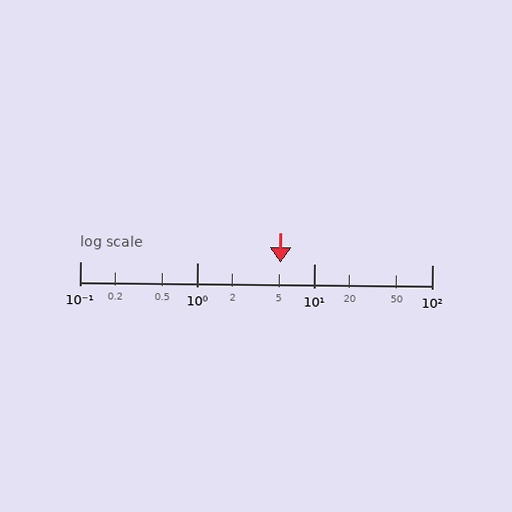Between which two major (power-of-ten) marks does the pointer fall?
The pointer is between 1 and 10.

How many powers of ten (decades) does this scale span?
The scale spans 3 decades, from 0.1 to 100.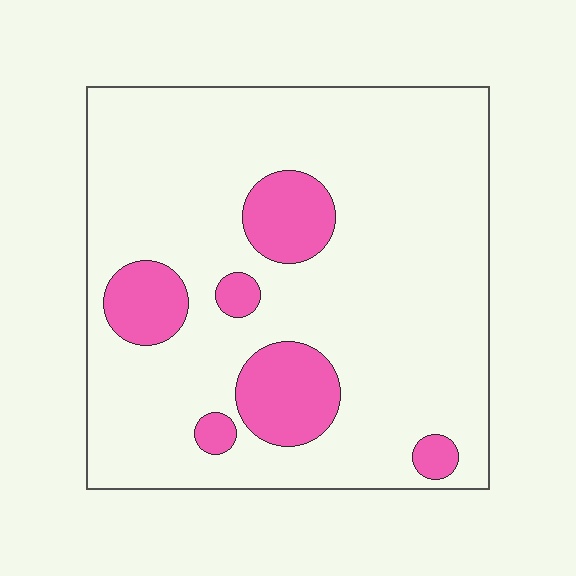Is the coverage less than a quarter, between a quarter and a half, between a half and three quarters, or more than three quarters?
Less than a quarter.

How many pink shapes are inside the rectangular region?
6.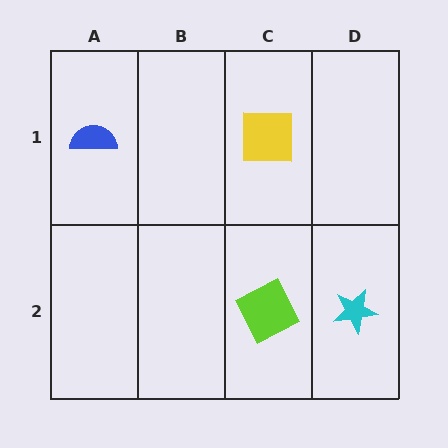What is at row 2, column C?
A lime square.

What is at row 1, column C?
A yellow square.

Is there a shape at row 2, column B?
No, that cell is empty.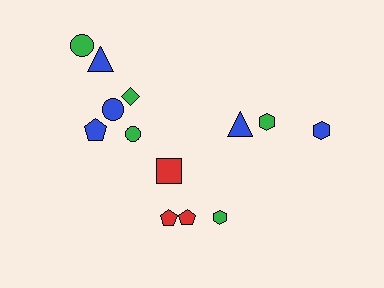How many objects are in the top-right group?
There are 3 objects.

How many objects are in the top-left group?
There are 6 objects.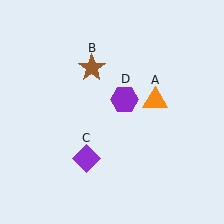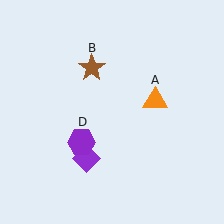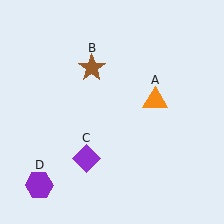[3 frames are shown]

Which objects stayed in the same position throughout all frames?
Orange triangle (object A) and brown star (object B) and purple diamond (object C) remained stationary.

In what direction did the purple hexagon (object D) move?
The purple hexagon (object D) moved down and to the left.